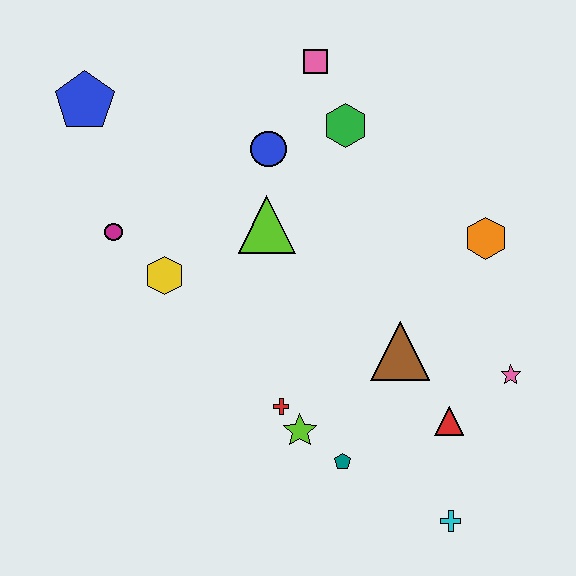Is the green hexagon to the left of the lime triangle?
No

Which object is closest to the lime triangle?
The blue circle is closest to the lime triangle.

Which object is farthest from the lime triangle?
The cyan cross is farthest from the lime triangle.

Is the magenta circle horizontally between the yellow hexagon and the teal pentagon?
No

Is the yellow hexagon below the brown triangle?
No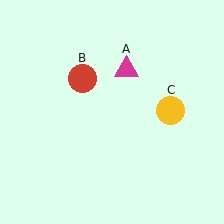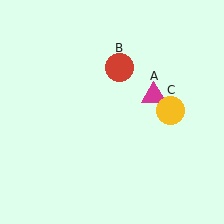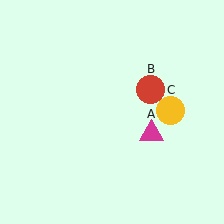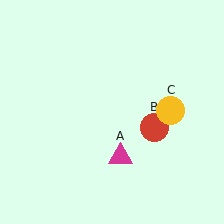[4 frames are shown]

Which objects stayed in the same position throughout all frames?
Yellow circle (object C) remained stationary.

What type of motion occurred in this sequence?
The magenta triangle (object A), red circle (object B) rotated clockwise around the center of the scene.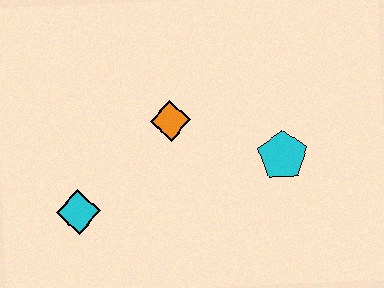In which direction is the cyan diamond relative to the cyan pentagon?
The cyan diamond is to the left of the cyan pentagon.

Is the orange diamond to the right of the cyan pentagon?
No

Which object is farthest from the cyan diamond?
The cyan pentagon is farthest from the cyan diamond.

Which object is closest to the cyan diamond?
The orange diamond is closest to the cyan diamond.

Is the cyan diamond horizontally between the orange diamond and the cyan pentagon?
No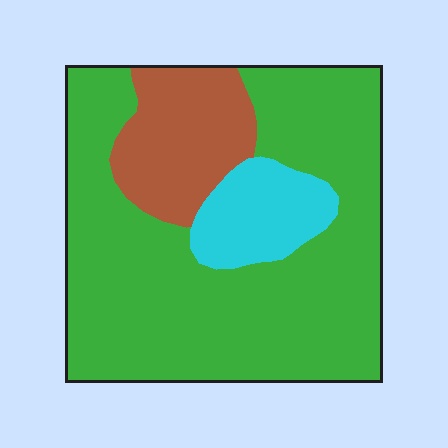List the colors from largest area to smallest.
From largest to smallest: green, brown, cyan.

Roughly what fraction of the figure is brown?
Brown covers around 15% of the figure.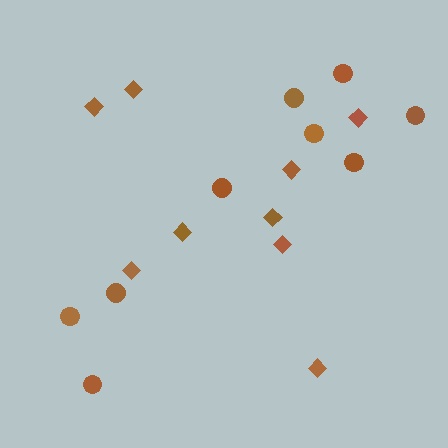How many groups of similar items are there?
There are 2 groups: one group of circles (9) and one group of diamonds (9).